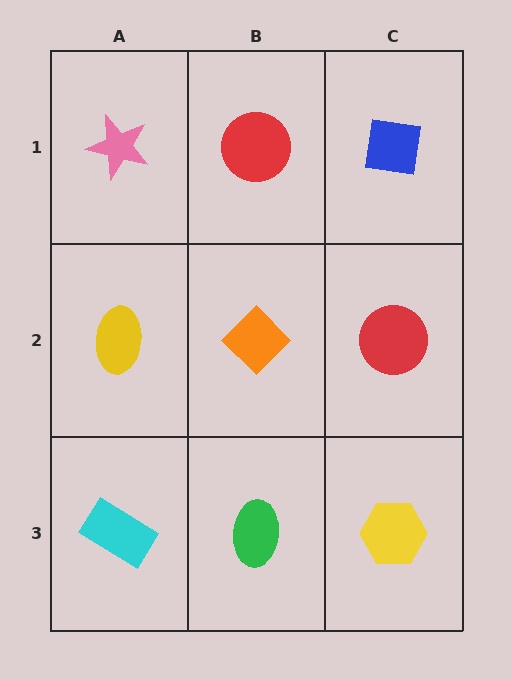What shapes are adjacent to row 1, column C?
A red circle (row 2, column C), a red circle (row 1, column B).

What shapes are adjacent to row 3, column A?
A yellow ellipse (row 2, column A), a green ellipse (row 3, column B).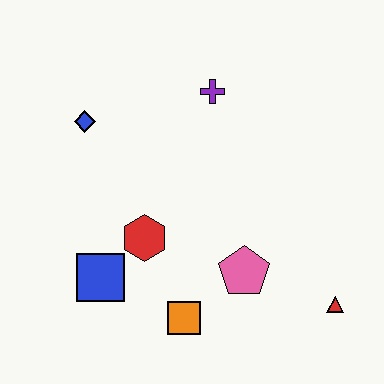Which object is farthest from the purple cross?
The red triangle is farthest from the purple cross.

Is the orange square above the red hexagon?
No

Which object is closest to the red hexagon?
The blue square is closest to the red hexagon.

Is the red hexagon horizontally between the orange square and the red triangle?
No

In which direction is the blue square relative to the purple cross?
The blue square is below the purple cross.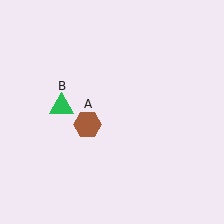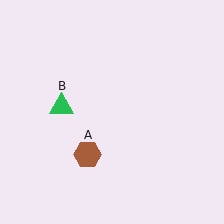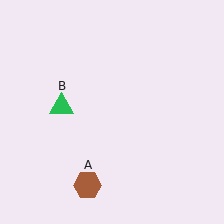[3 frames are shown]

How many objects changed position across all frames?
1 object changed position: brown hexagon (object A).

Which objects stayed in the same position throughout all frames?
Green triangle (object B) remained stationary.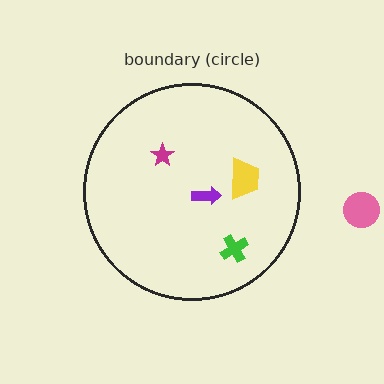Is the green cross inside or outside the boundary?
Inside.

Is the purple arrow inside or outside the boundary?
Inside.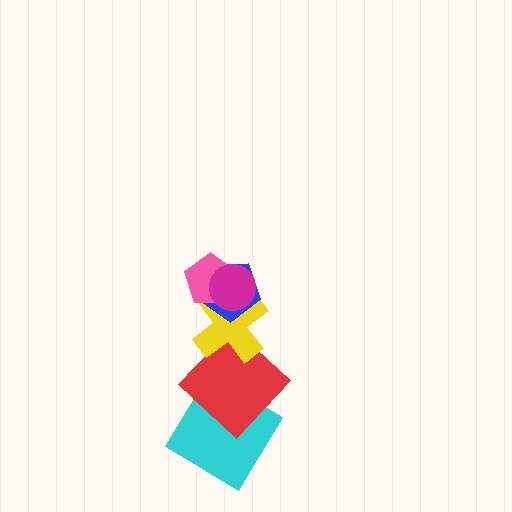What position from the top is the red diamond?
The red diamond is 5th from the top.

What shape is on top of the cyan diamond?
The red diamond is on top of the cyan diamond.